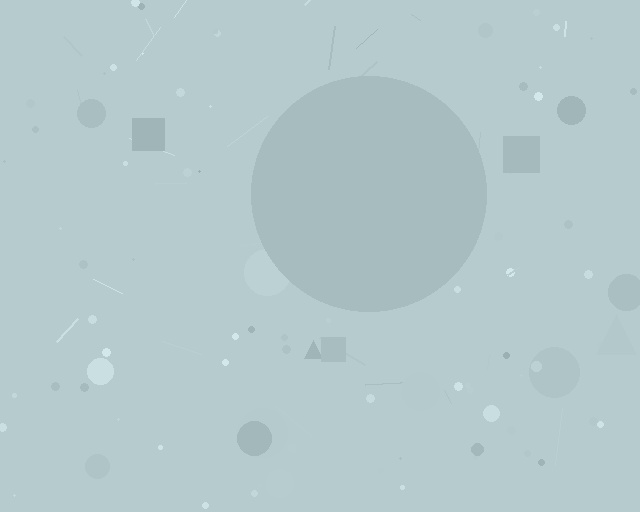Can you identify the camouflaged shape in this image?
The camouflaged shape is a circle.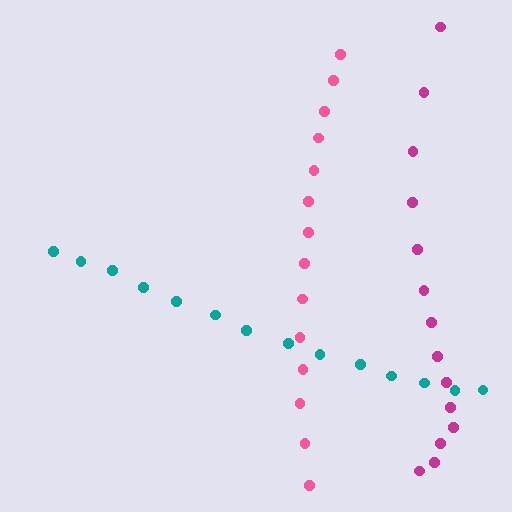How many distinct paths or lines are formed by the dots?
There are 3 distinct paths.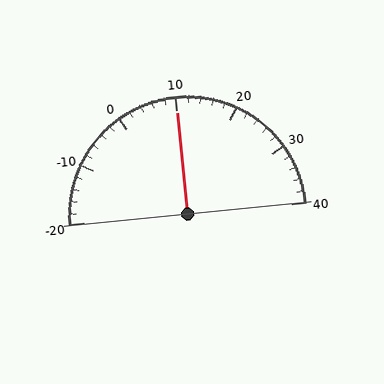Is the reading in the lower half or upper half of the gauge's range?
The reading is in the upper half of the range (-20 to 40).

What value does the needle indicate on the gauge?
The needle indicates approximately 10.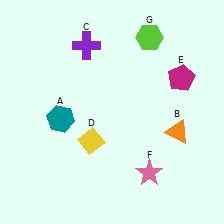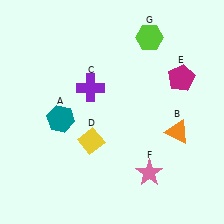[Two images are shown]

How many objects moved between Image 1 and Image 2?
1 object moved between the two images.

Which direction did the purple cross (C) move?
The purple cross (C) moved down.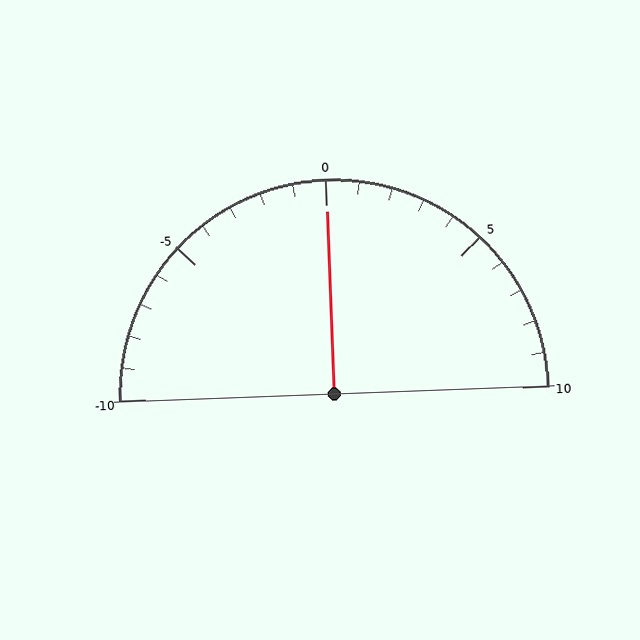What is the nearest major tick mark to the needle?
The nearest major tick mark is 0.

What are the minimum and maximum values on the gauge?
The gauge ranges from -10 to 10.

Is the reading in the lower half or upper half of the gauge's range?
The reading is in the upper half of the range (-10 to 10).